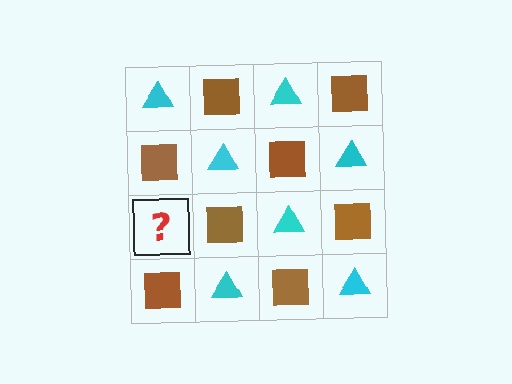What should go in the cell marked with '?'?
The missing cell should contain a cyan triangle.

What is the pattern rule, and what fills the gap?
The rule is that it alternates cyan triangle and brown square in a checkerboard pattern. The gap should be filled with a cyan triangle.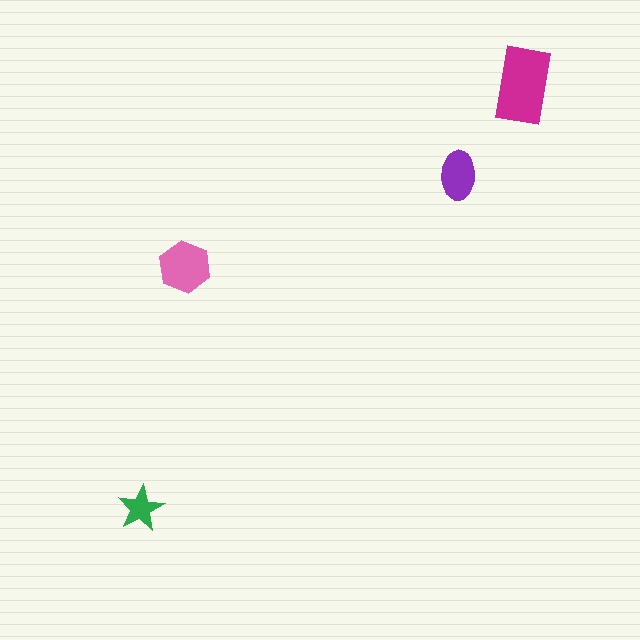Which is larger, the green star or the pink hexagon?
The pink hexagon.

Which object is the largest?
The magenta rectangle.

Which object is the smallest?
The green star.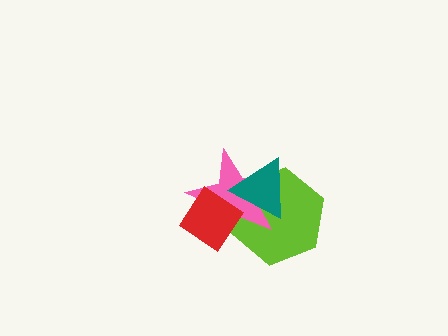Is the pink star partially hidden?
Yes, it is partially covered by another shape.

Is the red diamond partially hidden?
Yes, it is partially covered by another shape.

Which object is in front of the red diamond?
The teal triangle is in front of the red diamond.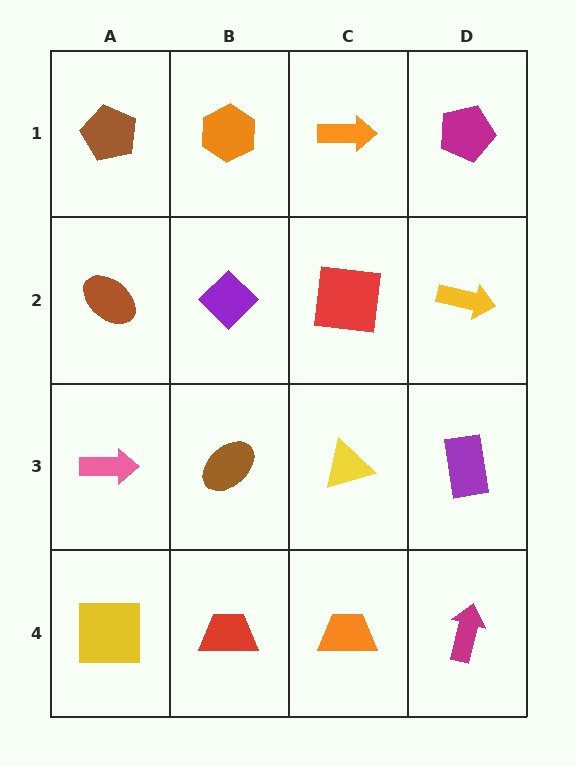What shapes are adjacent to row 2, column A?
A brown pentagon (row 1, column A), a pink arrow (row 3, column A), a purple diamond (row 2, column B).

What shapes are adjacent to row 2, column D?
A magenta pentagon (row 1, column D), a purple rectangle (row 3, column D), a red square (row 2, column C).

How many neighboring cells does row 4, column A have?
2.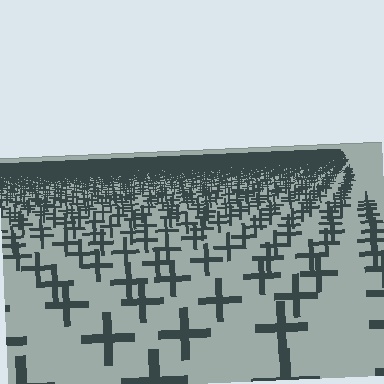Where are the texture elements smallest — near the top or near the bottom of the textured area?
Near the top.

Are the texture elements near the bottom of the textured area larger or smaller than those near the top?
Larger. Near the bottom, elements are closer to the viewer and appear at a bigger on-screen size.